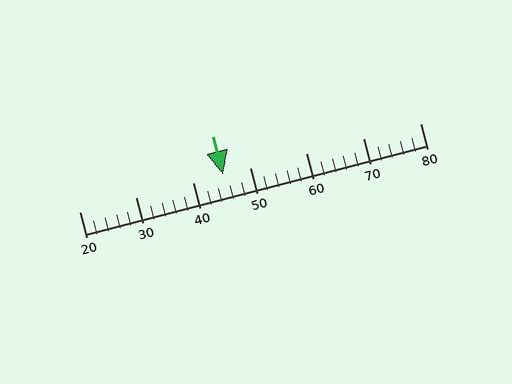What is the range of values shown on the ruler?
The ruler shows values from 20 to 80.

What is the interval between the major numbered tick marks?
The major tick marks are spaced 10 units apart.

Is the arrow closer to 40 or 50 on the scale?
The arrow is closer to 50.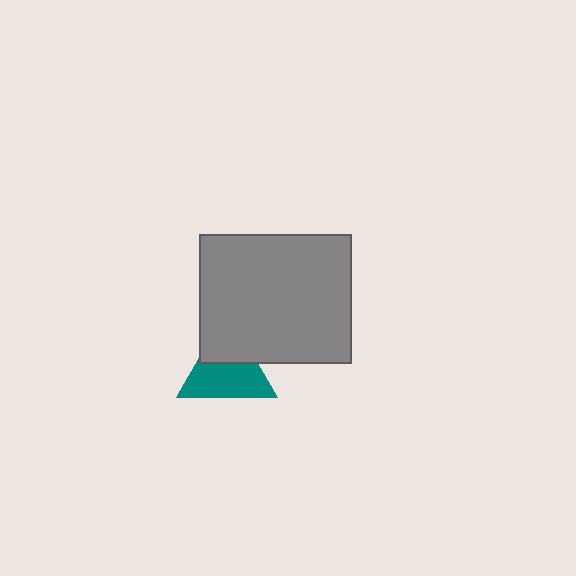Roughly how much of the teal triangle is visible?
About half of it is visible (roughly 63%).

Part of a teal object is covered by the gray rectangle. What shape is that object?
It is a triangle.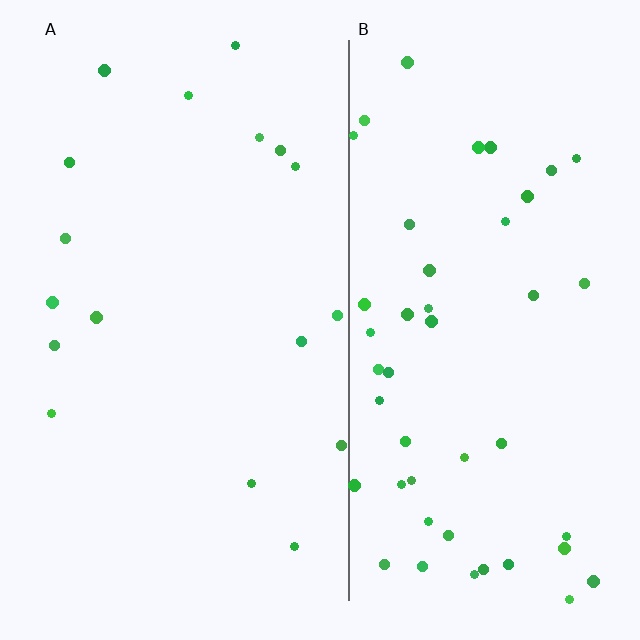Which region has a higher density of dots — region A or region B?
B (the right).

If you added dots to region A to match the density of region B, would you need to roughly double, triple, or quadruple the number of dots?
Approximately triple.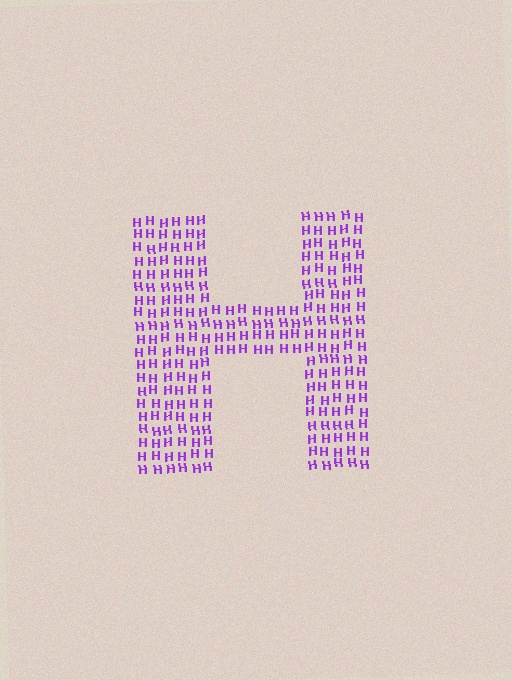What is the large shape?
The large shape is the letter H.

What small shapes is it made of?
It is made of small letter H's.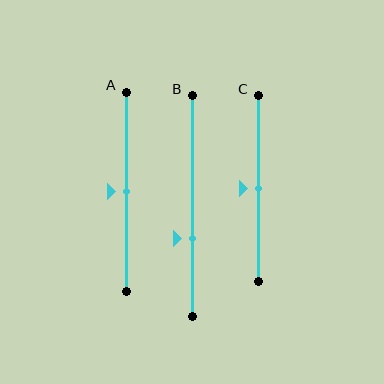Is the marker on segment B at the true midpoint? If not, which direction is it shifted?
No, the marker on segment B is shifted downward by about 15% of the segment length.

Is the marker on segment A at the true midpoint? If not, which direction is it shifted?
Yes, the marker on segment A is at the true midpoint.